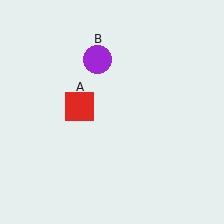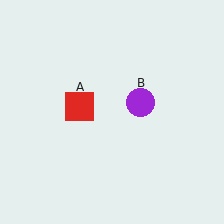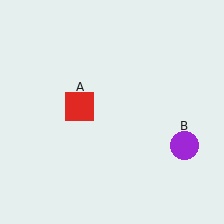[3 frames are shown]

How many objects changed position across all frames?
1 object changed position: purple circle (object B).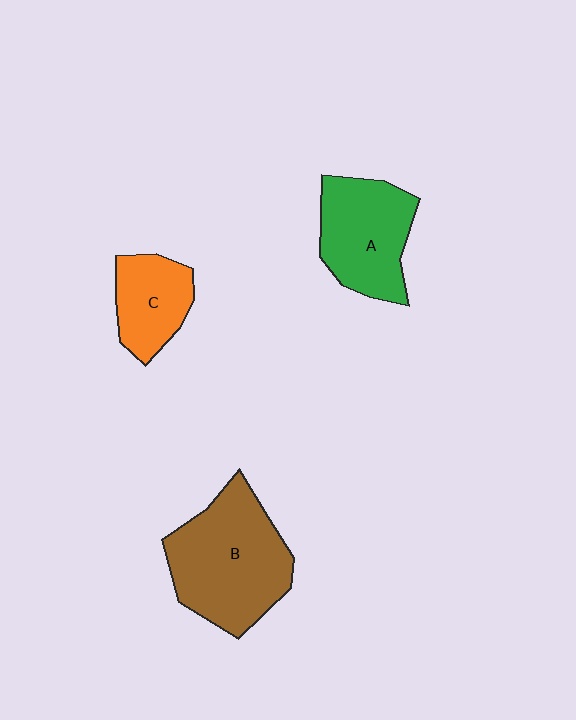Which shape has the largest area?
Shape B (brown).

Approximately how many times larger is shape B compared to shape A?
Approximately 1.4 times.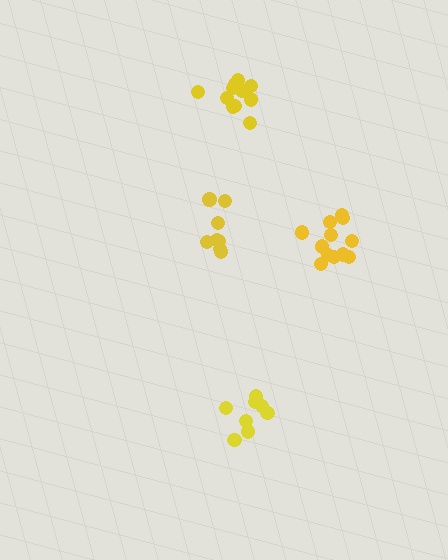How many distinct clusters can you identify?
There are 4 distinct clusters.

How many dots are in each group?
Group 1: 8 dots, Group 2: 8 dots, Group 3: 11 dots, Group 4: 12 dots (39 total).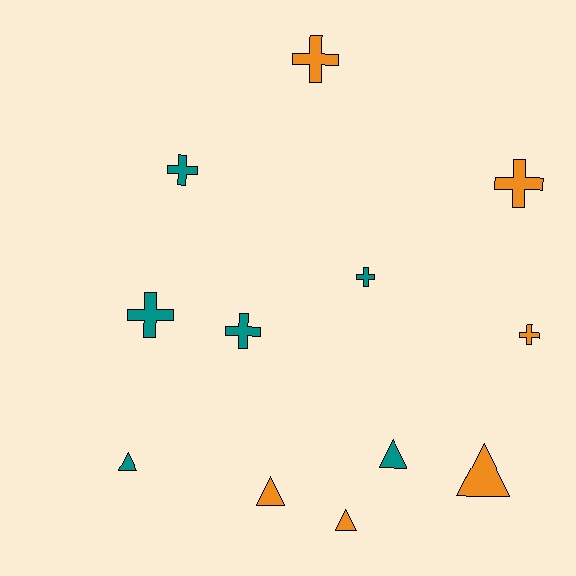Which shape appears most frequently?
Cross, with 7 objects.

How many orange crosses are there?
There are 3 orange crosses.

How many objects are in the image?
There are 12 objects.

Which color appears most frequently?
Orange, with 6 objects.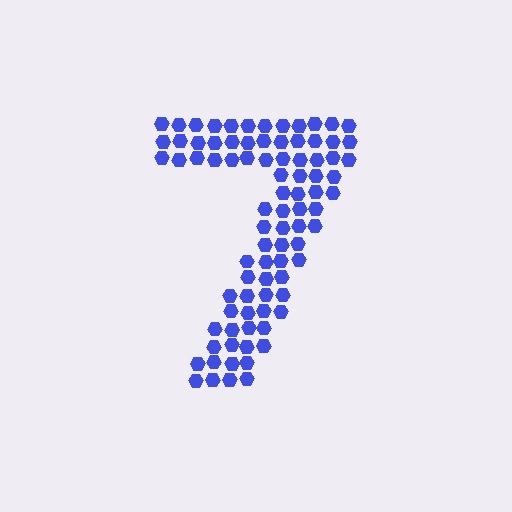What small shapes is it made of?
It is made of small hexagons.